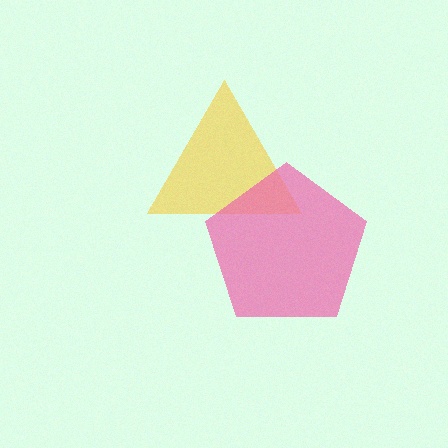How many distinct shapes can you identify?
There are 2 distinct shapes: a yellow triangle, a pink pentagon.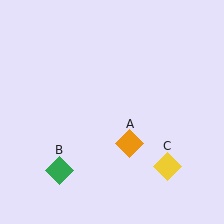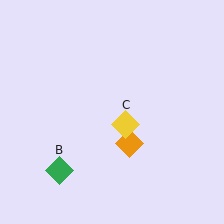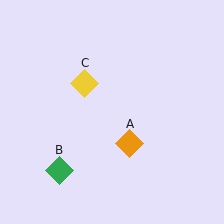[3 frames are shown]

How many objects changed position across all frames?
1 object changed position: yellow diamond (object C).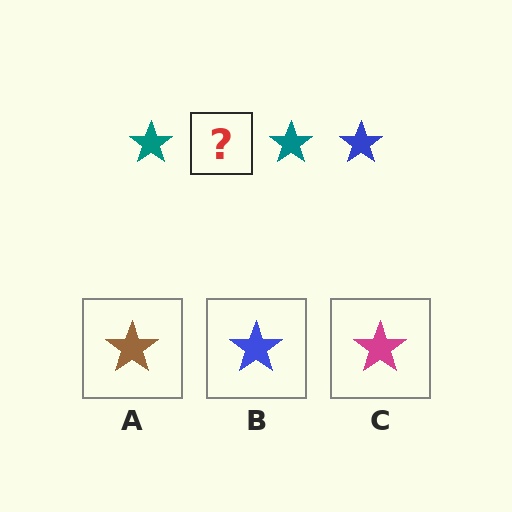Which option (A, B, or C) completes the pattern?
B.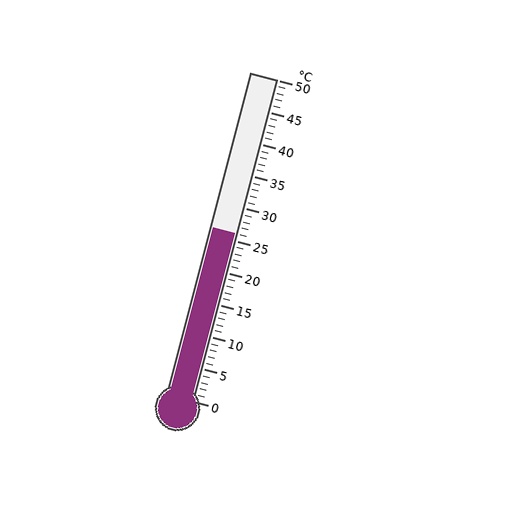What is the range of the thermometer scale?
The thermometer scale ranges from 0°C to 50°C.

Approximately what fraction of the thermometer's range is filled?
The thermometer is filled to approximately 50% of its range.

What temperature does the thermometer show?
The thermometer shows approximately 26°C.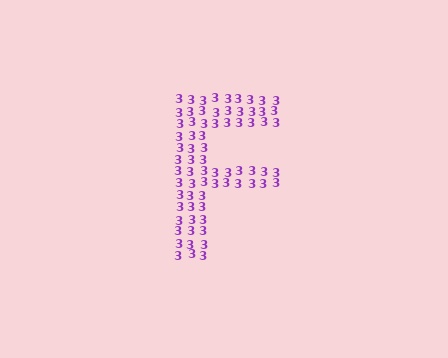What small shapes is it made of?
It is made of small digit 3's.